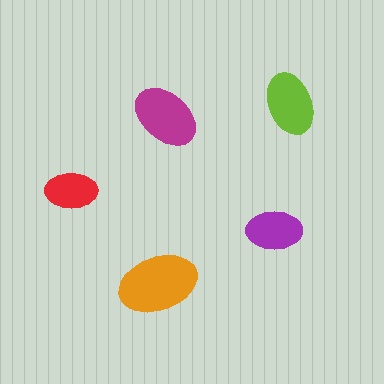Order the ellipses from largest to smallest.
the orange one, the magenta one, the lime one, the purple one, the red one.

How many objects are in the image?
There are 5 objects in the image.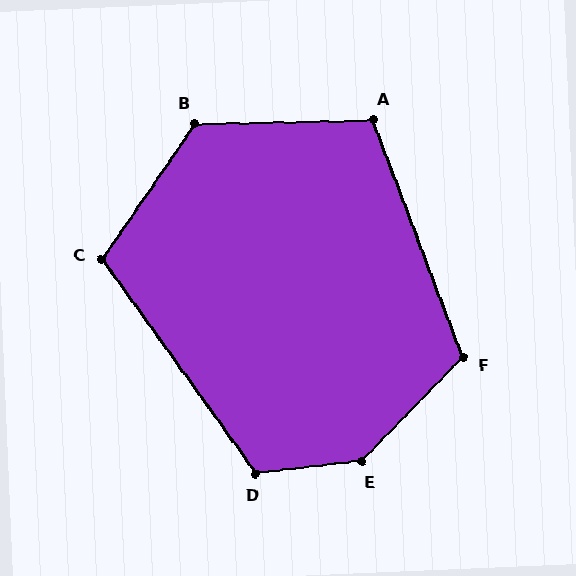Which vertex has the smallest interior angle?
A, at approximately 109 degrees.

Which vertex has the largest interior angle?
E, at approximately 141 degrees.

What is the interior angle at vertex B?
Approximately 126 degrees (obtuse).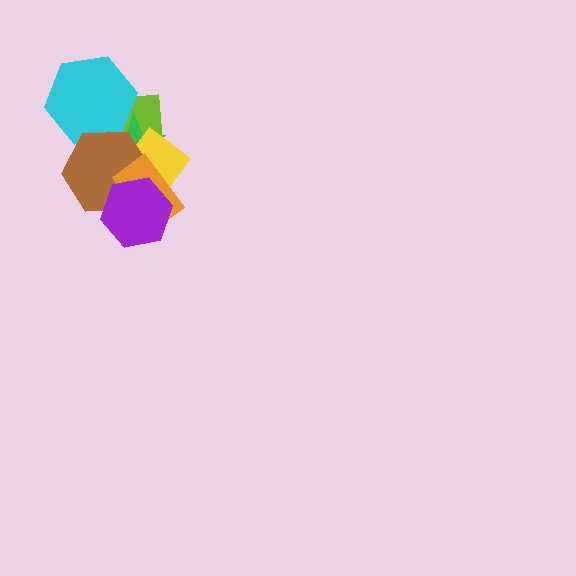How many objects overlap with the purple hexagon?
3 objects overlap with the purple hexagon.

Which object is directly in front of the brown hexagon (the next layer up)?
The orange rectangle is directly in front of the brown hexagon.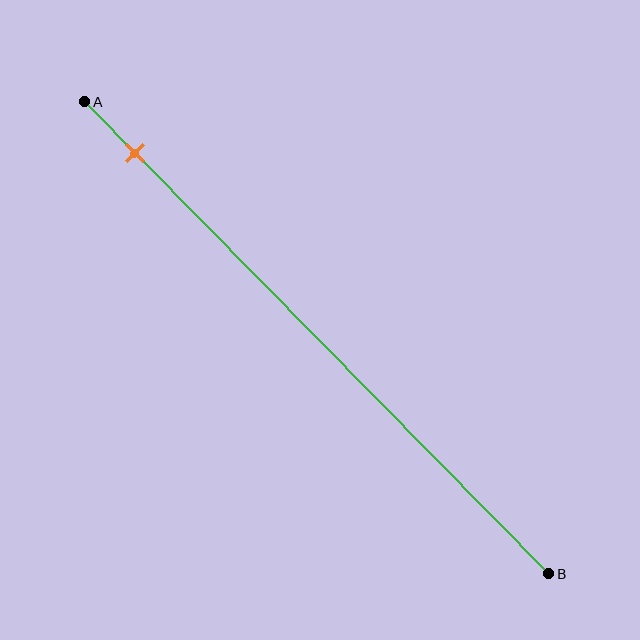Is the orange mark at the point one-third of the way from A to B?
No, the mark is at about 10% from A, not at the 33% one-third point.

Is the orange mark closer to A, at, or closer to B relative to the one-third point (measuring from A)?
The orange mark is closer to point A than the one-third point of segment AB.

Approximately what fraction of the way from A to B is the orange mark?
The orange mark is approximately 10% of the way from A to B.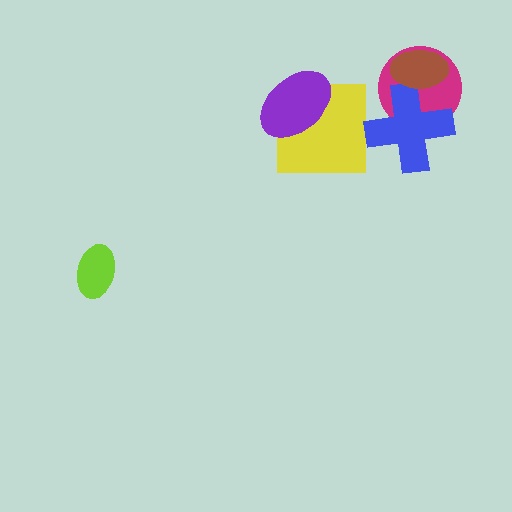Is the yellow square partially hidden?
Yes, it is partially covered by another shape.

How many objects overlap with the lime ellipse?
0 objects overlap with the lime ellipse.